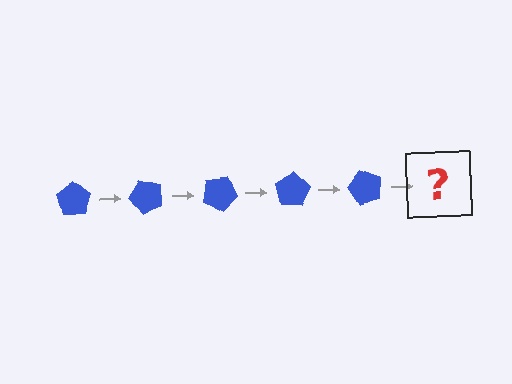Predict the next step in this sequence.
The next step is a blue pentagon rotated 250 degrees.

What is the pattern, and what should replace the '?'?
The pattern is that the pentagon rotates 50 degrees each step. The '?' should be a blue pentagon rotated 250 degrees.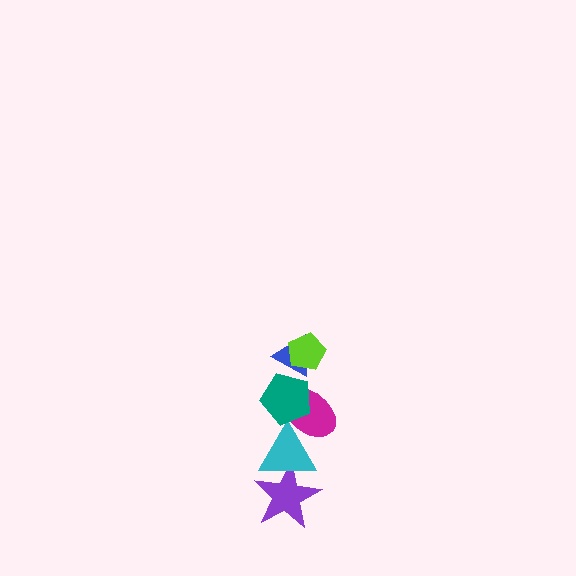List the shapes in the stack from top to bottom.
From top to bottom: the lime pentagon, the blue triangle, the teal pentagon, the magenta ellipse, the cyan triangle, the purple star.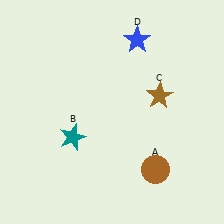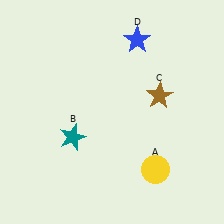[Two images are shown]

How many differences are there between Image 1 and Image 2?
There is 1 difference between the two images.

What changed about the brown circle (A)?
In Image 1, A is brown. In Image 2, it changed to yellow.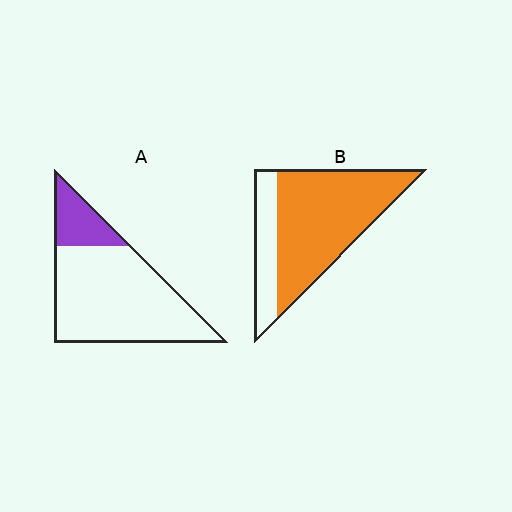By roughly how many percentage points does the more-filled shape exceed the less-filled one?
By roughly 55 percentage points (B over A).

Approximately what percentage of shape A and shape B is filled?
A is approximately 20% and B is approximately 75%.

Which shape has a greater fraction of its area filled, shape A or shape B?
Shape B.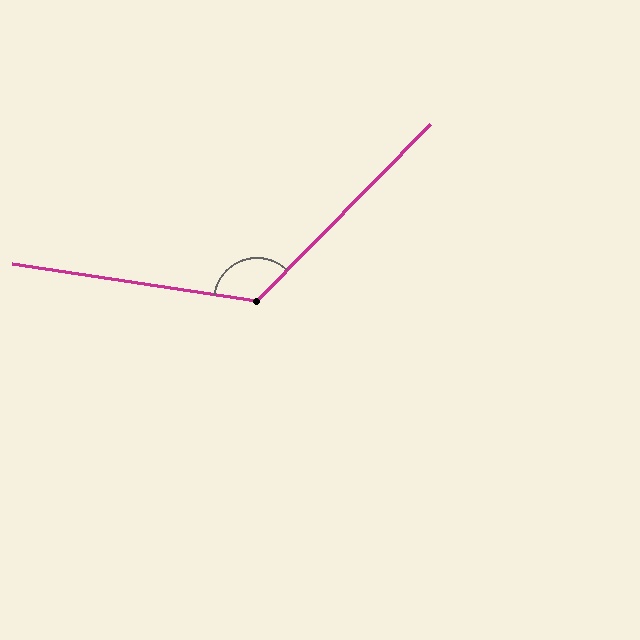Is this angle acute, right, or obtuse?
It is obtuse.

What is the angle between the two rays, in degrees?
Approximately 126 degrees.